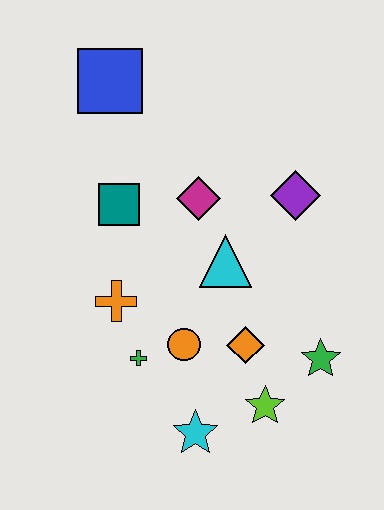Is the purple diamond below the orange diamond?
No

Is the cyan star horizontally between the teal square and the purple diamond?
Yes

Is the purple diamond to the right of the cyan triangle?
Yes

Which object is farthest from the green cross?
The blue square is farthest from the green cross.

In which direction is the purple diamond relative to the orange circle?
The purple diamond is above the orange circle.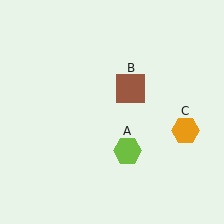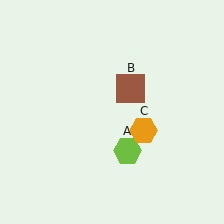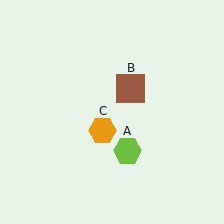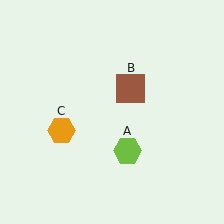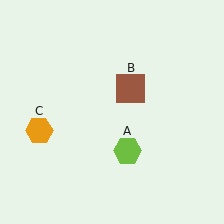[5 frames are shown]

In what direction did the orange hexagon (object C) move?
The orange hexagon (object C) moved left.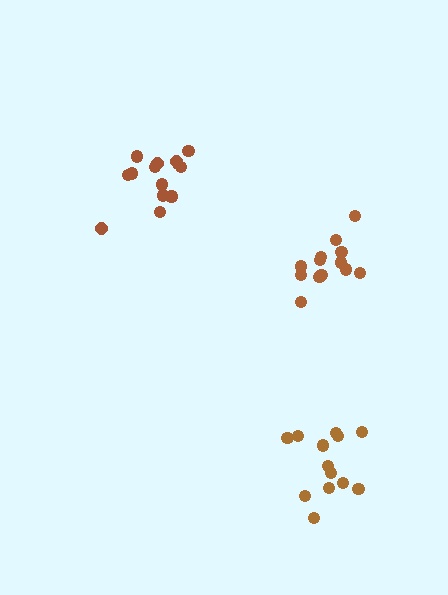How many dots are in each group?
Group 1: 13 dots, Group 2: 15 dots, Group 3: 13 dots (41 total).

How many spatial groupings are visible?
There are 3 spatial groupings.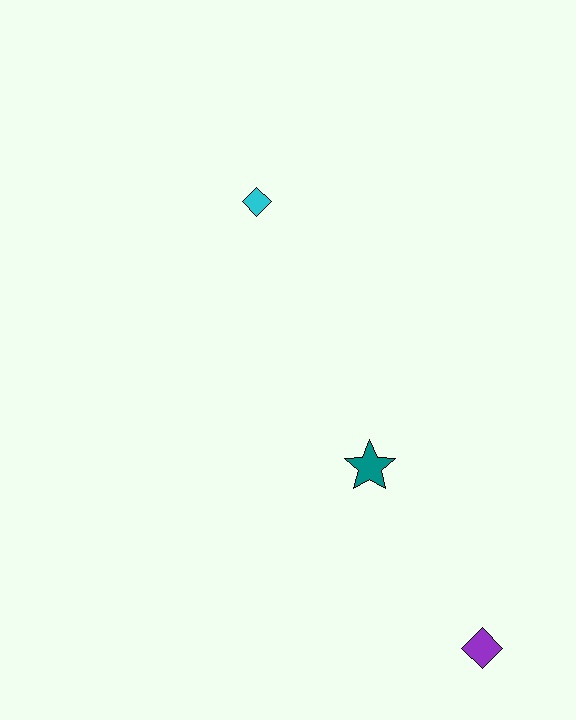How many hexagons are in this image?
There are no hexagons.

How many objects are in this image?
There are 3 objects.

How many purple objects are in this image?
There is 1 purple object.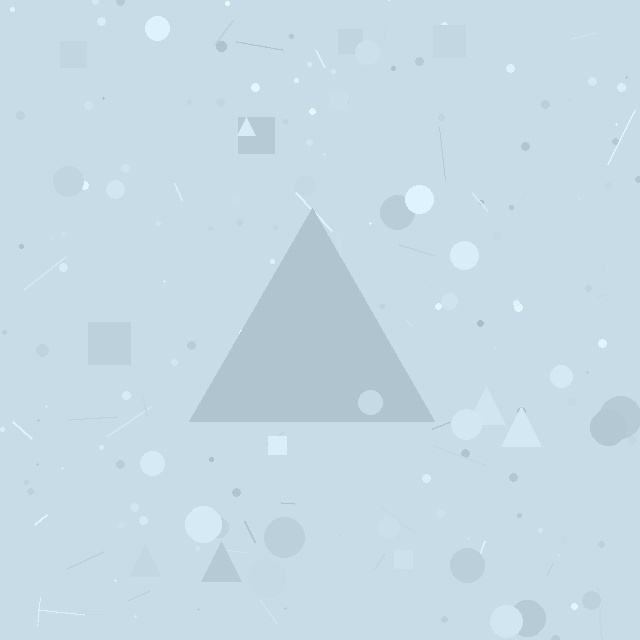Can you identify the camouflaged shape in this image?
The camouflaged shape is a triangle.